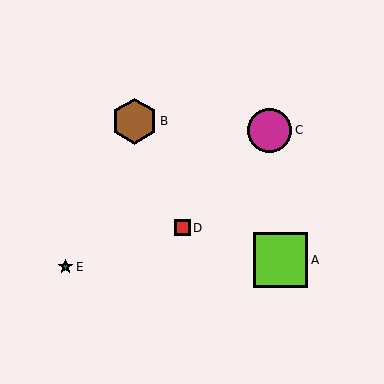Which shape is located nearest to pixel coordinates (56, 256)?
The teal star (labeled E) at (65, 267) is nearest to that location.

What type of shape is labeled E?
Shape E is a teal star.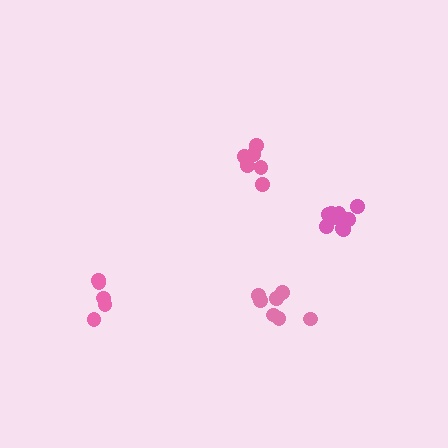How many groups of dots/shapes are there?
There are 4 groups.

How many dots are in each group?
Group 1: 7 dots, Group 2: 5 dots, Group 3: 6 dots, Group 4: 11 dots (29 total).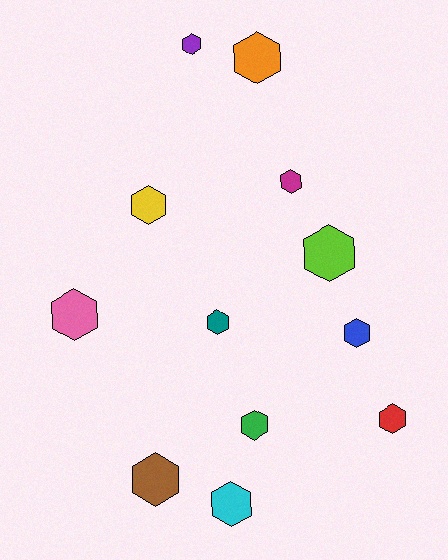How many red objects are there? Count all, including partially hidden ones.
There is 1 red object.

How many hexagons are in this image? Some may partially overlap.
There are 12 hexagons.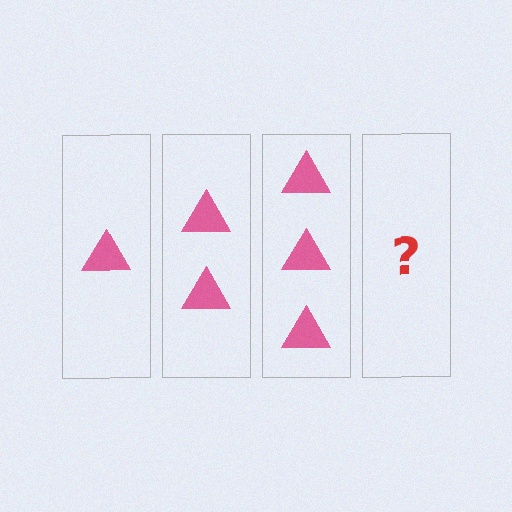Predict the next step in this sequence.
The next step is 4 triangles.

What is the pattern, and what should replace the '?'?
The pattern is that each step adds one more triangle. The '?' should be 4 triangles.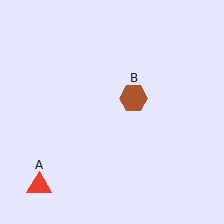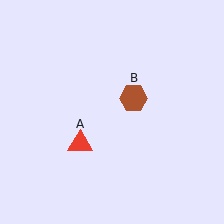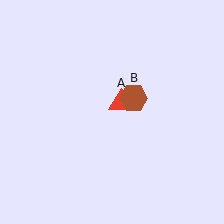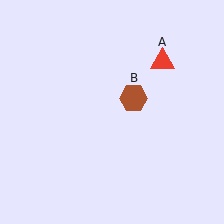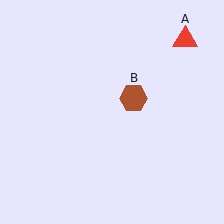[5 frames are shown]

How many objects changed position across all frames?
1 object changed position: red triangle (object A).